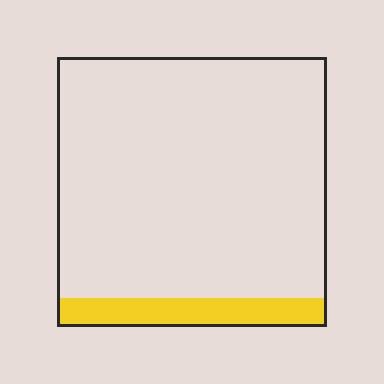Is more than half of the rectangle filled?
No.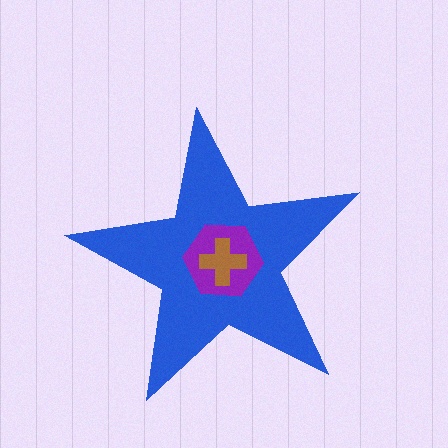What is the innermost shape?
The brown cross.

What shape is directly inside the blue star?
The purple hexagon.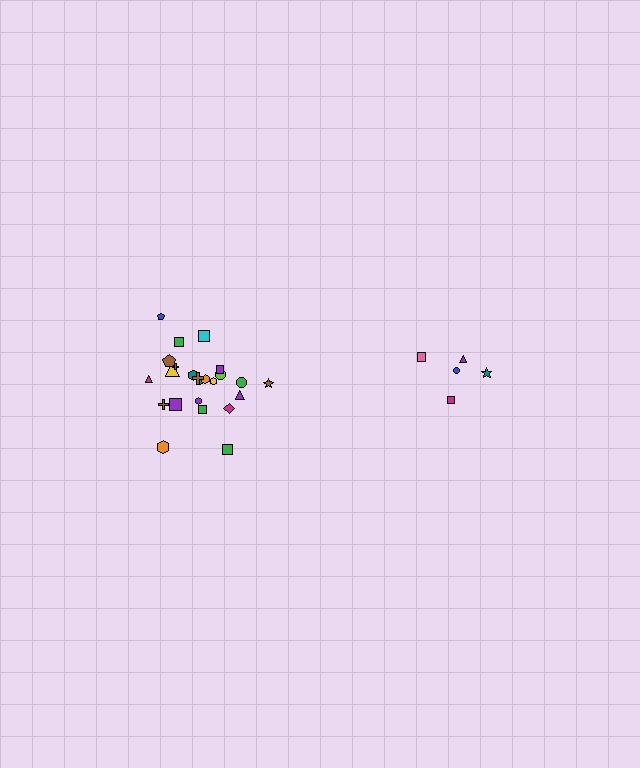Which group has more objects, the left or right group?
The left group.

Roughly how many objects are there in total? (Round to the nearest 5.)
Roughly 30 objects in total.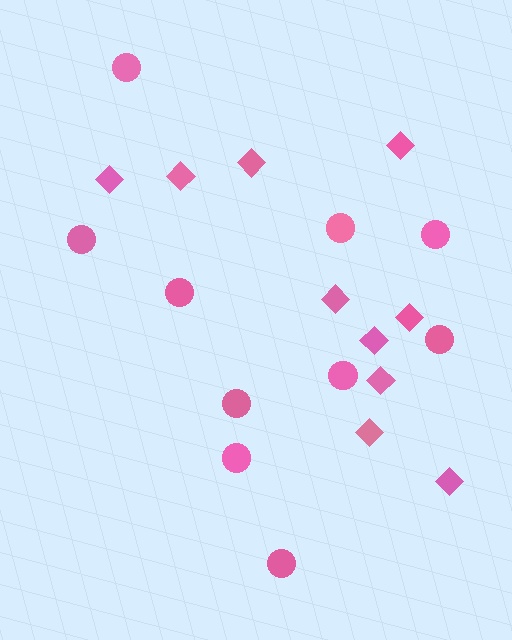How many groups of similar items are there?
There are 2 groups: one group of diamonds (10) and one group of circles (10).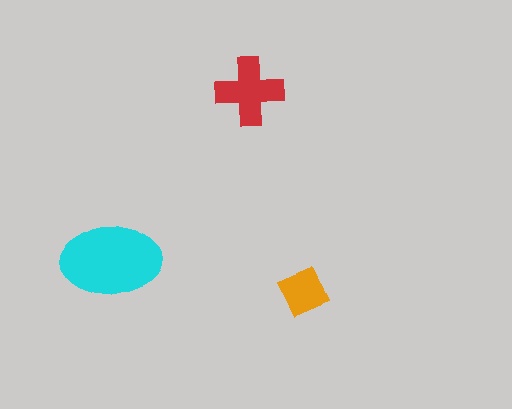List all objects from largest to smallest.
The cyan ellipse, the red cross, the orange diamond.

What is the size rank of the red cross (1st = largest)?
2nd.